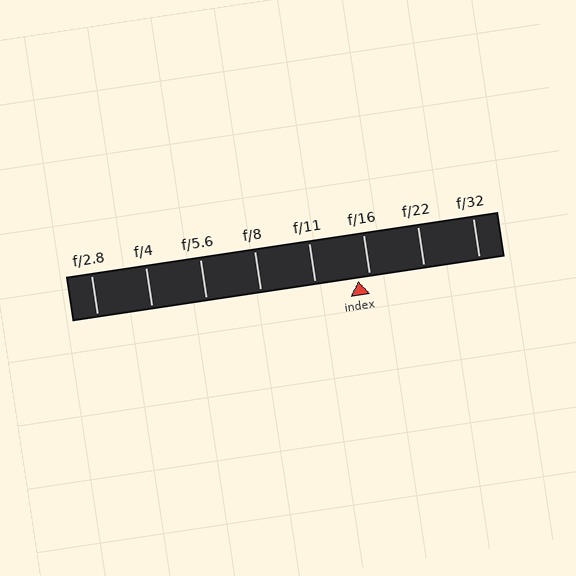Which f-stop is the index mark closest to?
The index mark is closest to f/16.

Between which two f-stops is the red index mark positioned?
The index mark is between f/11 and f/16.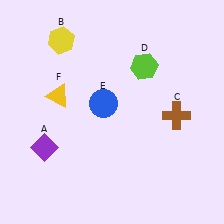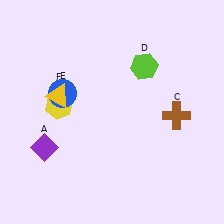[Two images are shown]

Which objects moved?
The objects that moved are: the yellow hexagon (B), the blue circle (E).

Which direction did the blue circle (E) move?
The blue circle (E) moved left.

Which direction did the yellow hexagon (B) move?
The yellow hexagon (B) moved down.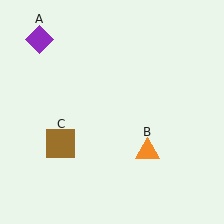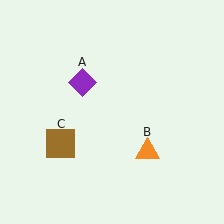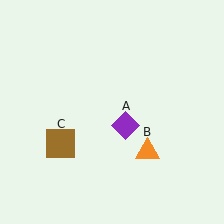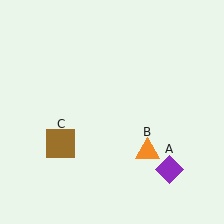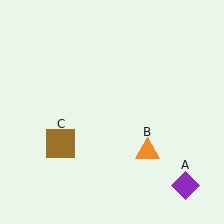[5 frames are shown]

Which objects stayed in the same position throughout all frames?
Orange triangle (object B) and brown square (object C) remained stationary.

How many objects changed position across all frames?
1 object changed position: purple diamond (object A).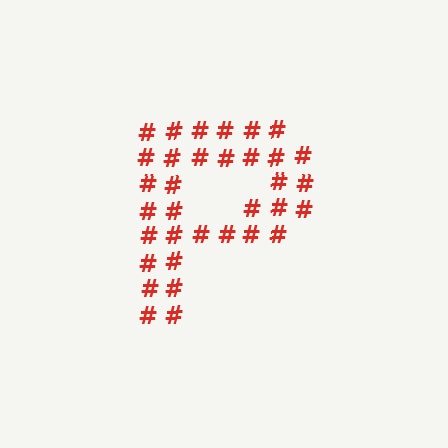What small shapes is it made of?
It is made of small hash symbols.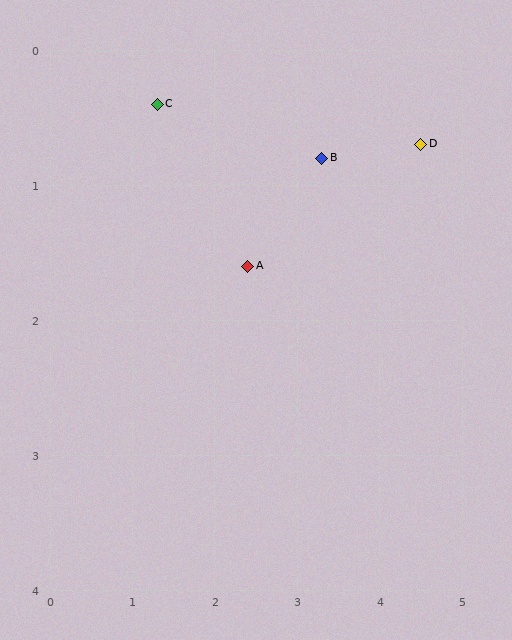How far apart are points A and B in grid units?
Points A and B are about 1.2 grid units apart.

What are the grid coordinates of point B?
Point B is at approximately (3.3, 0.8).